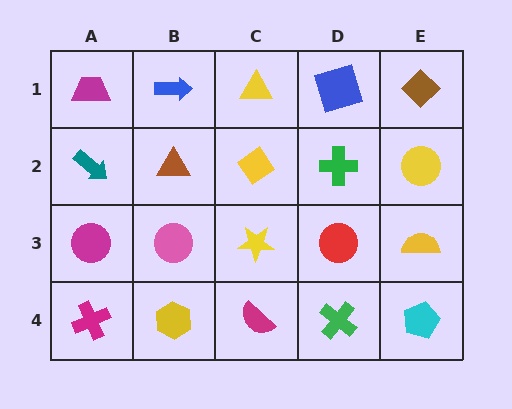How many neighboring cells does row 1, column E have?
2.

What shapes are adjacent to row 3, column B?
A brown triangle (row 2, column B), a yellow hexagon (row 4, column B), a magenta circle (row 3, column A), a yellow star (row 3, column C).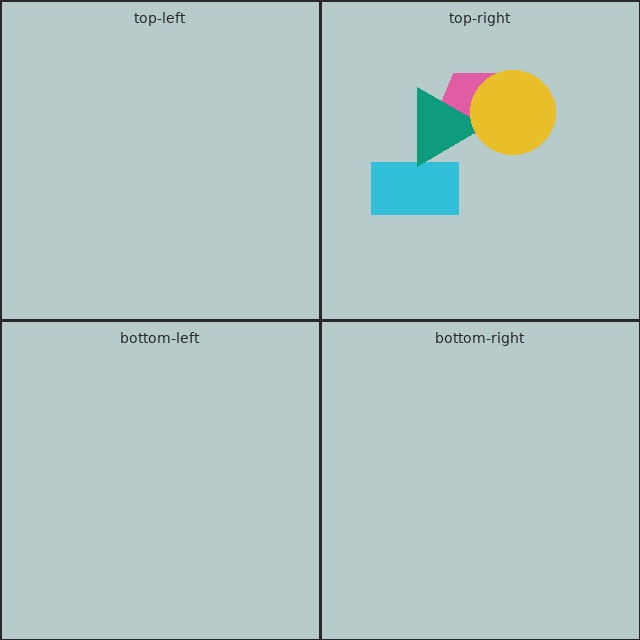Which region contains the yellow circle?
The top-right region.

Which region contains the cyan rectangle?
The top-right region.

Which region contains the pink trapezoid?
The top-right region.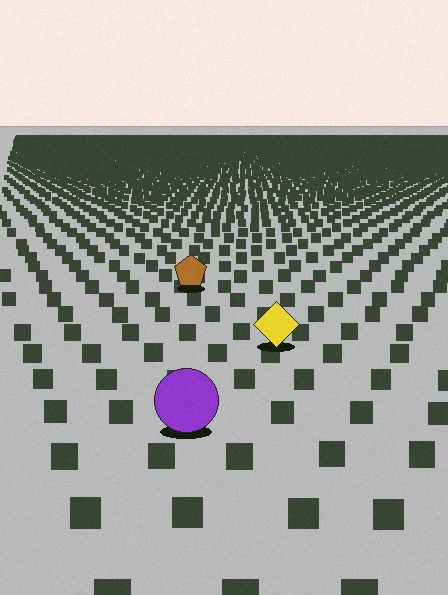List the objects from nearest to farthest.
From nearest to farthest: the purple circle, the yellow diamond, the brown pentagon.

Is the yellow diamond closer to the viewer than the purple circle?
No. The purple circle is closer — you can tell from the texture gradient: the ground texture is coarser near it.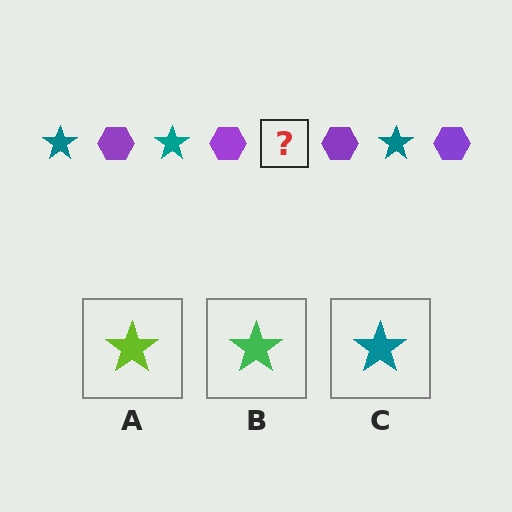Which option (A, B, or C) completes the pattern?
C.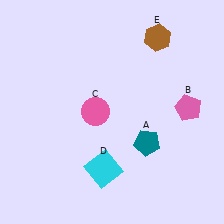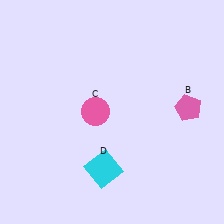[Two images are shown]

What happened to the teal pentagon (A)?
The teal pentagon (A) was removed in Image 2. It was in the bottom-right area of Image 1.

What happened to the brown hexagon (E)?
The brown hexagon (E) was removed in Image 2. It was in the top-right area of Image 1.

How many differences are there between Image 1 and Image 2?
There are 2 differences between the two images.